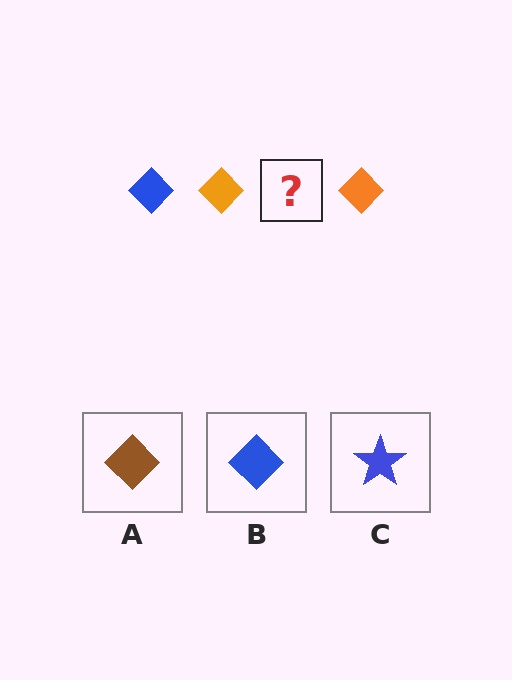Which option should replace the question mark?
Option B.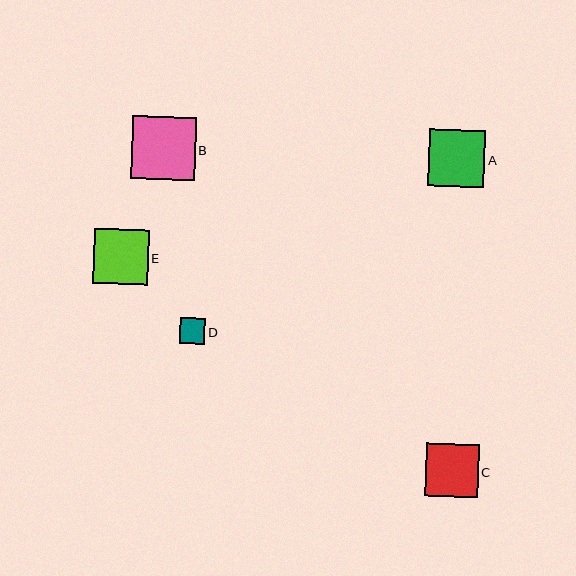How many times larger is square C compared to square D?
Square C is approximately 2.1 times the size of square D.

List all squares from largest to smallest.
From largest to smallest: B, A, E, C, D.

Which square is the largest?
Square B is the largest with a size of approximately 63 pixels.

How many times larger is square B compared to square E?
Square B is approximately 1.1 times the size of square E.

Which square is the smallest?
Square D is the smallest with a size of approximately 26 pixels.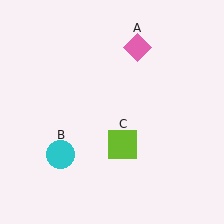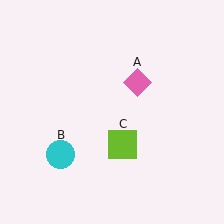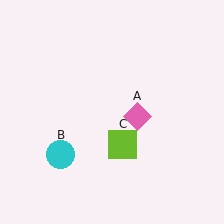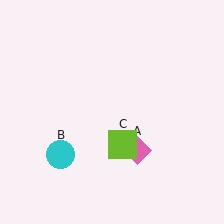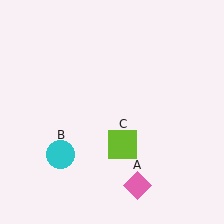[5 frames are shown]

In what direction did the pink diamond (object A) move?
The pink diamond (object A) moved down.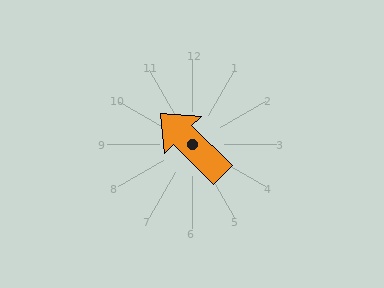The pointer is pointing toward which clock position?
Roughly 10 o'clock.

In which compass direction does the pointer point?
Northwest.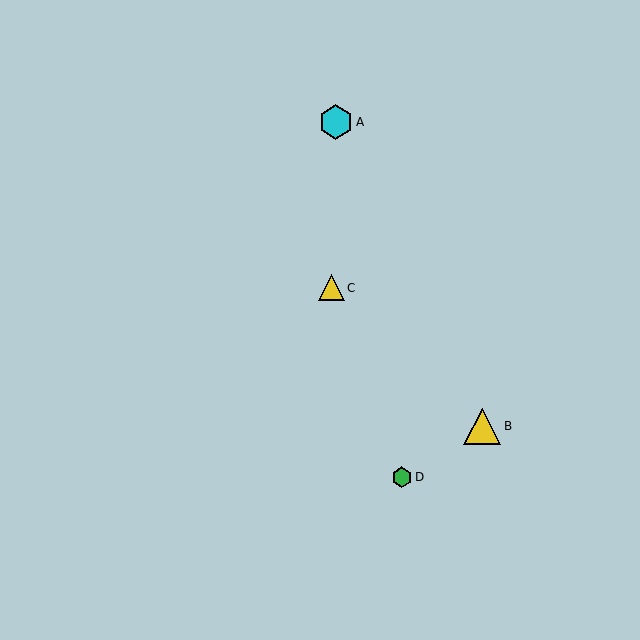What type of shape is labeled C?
Shape C is a yellow triangle.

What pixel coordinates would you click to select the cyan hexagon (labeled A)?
Click at (336, 122) to select the cyan hexagon A.